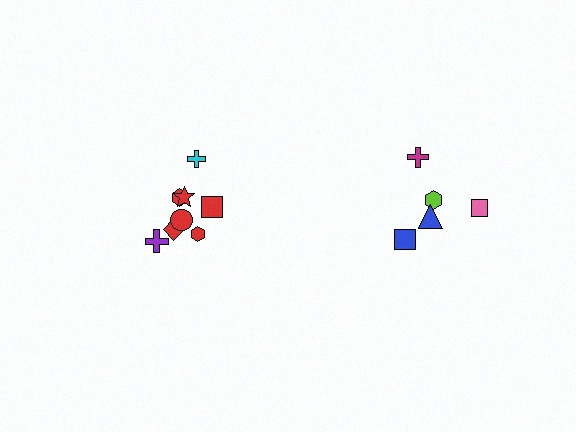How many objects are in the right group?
There are 5 objects.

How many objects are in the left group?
There are 8 objects.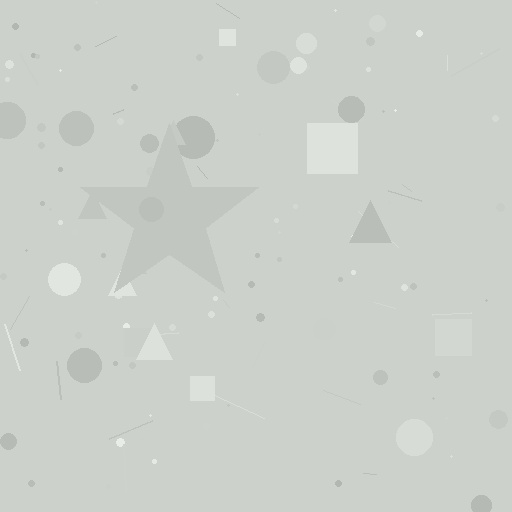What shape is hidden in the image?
A star is hidden in the image.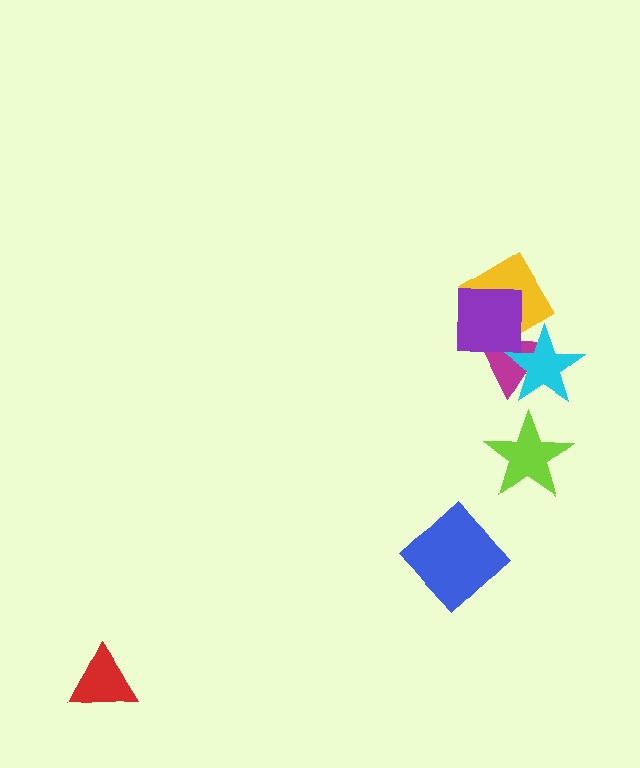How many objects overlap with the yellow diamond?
3 objects overlap with the yellow diamond.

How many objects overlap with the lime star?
0 objects overlap with the lime star.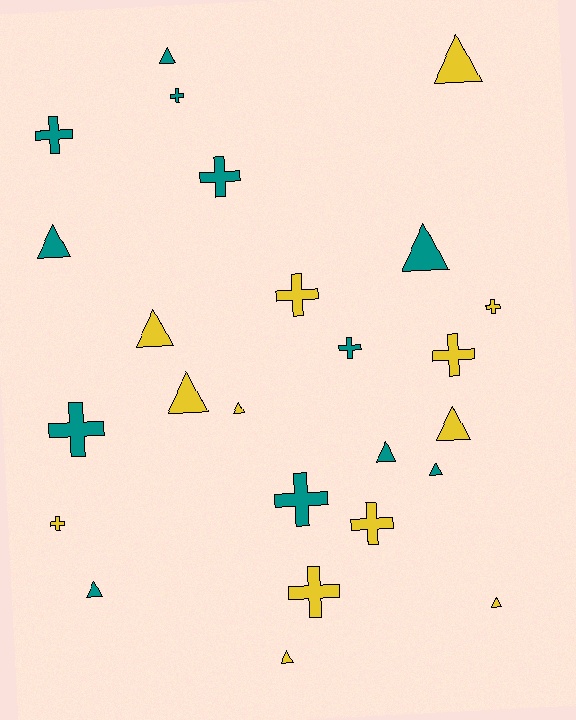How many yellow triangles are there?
There are 7 yellow triangles.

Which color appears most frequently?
Yellow, with 13 objects.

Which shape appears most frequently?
Triangle, with 13 objects.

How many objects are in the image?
There are 25 objects.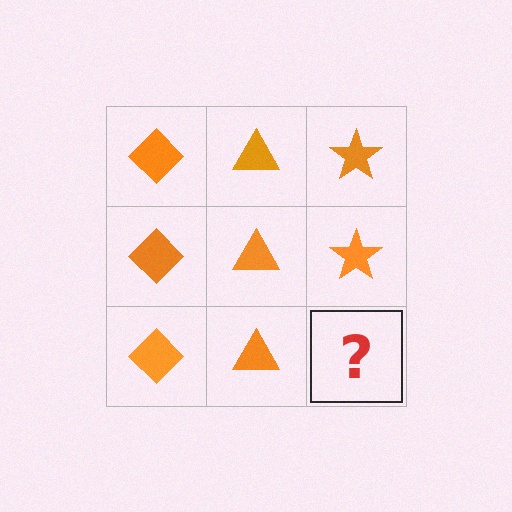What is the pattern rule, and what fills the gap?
The rule is that each column has a consistent shape. The gap should be filled with an orange star.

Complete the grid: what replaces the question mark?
The question mark should be replaced with an orange star.